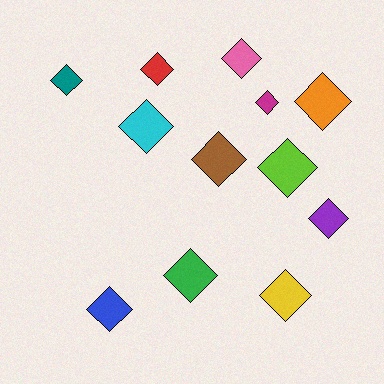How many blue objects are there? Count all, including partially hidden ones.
There is 1 blue object.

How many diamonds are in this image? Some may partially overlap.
There are 12 diamonds.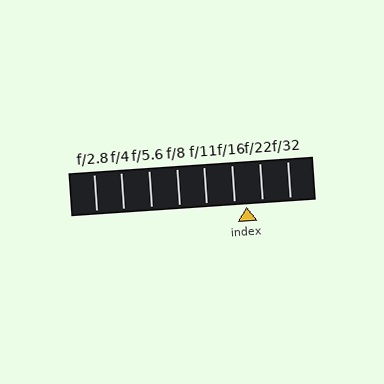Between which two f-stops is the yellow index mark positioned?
The index mark is between f/16 and f/22.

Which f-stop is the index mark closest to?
The index mark is closest to f/16.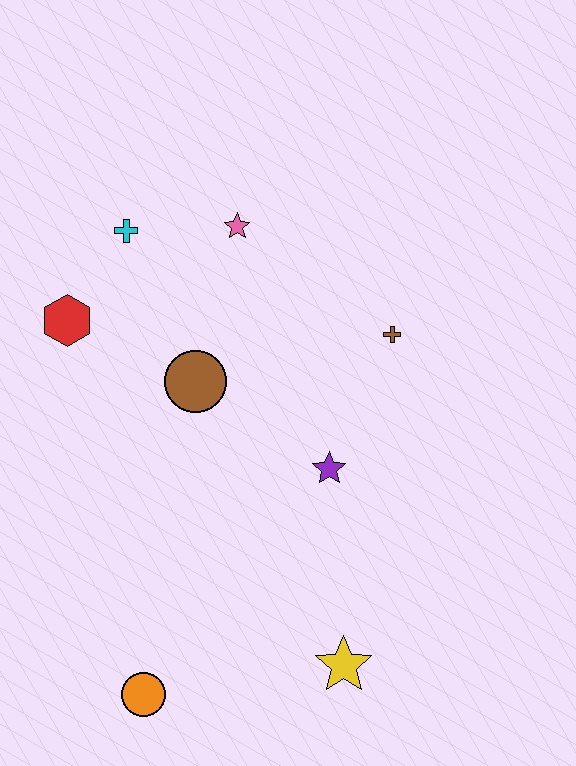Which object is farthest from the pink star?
The orange circle is farthest from the pink star.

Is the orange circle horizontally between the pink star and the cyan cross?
Yes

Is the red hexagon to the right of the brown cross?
No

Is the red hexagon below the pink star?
Yes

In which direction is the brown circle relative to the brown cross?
The brown circle is to the left of the brown cross.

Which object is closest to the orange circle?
The yellow star is closest to the orange circle.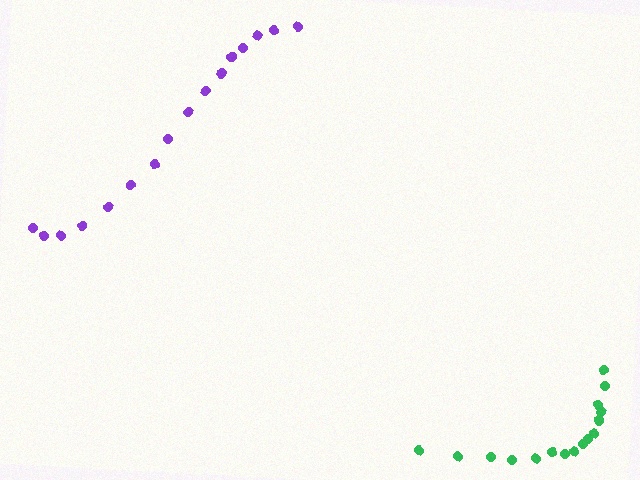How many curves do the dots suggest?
There are 2 distinct paths.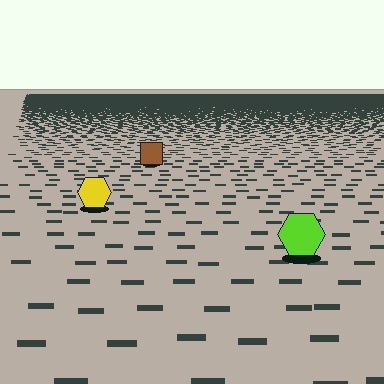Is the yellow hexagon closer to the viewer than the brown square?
Yes. The yellow hexagon is closer — you can tell from the texture gradient: the ground texture is coarser near it.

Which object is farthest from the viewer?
The brown square is farthest from the viewer. It appears smaller and the ground texture around it is denser.